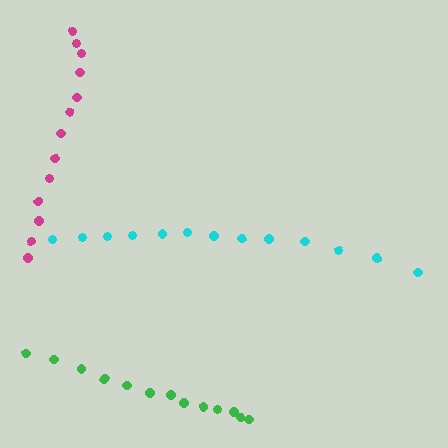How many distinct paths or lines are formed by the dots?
There are 3 distinct paths.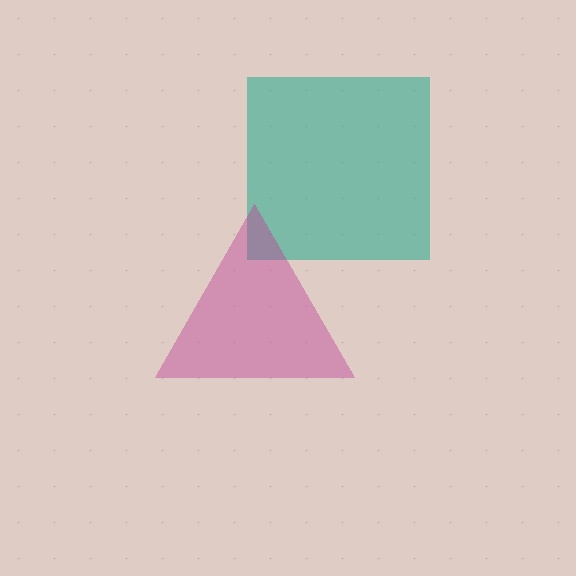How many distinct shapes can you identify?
There are 2 distinct shapes: a teal square, a magenta triangle.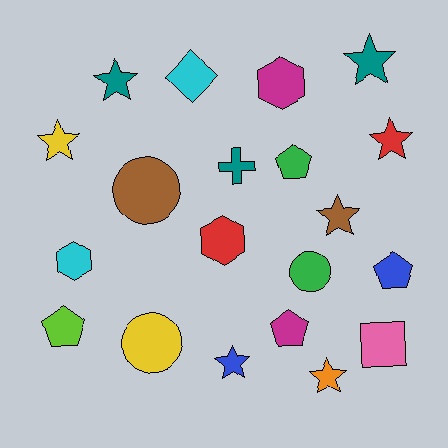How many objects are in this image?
There are 20 objects.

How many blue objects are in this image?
There are 2 blue objects.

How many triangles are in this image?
There are no triangles.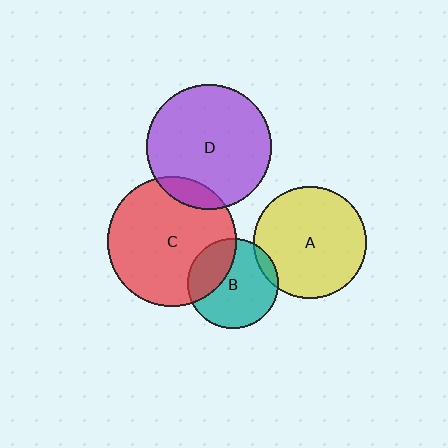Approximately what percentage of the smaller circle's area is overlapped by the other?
Approximately 10%.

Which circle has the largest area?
Circle C (red).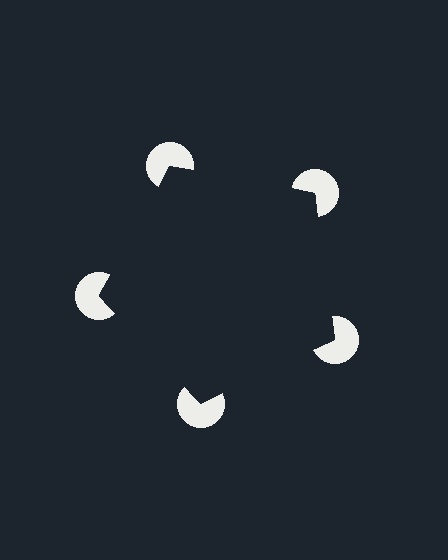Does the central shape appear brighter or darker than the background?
It typically appears slightly darker than the background, even though no actual brightness change is drawn.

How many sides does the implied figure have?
5 sides.